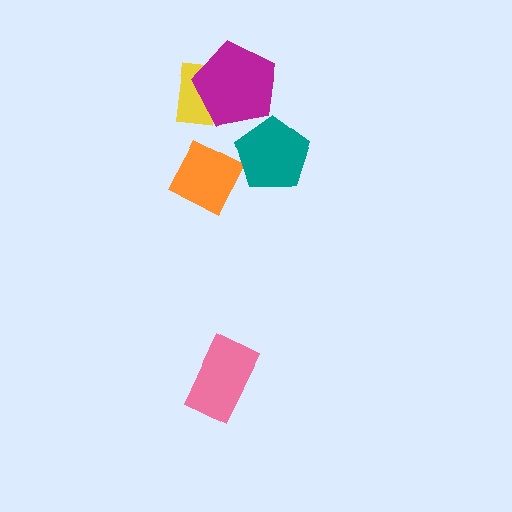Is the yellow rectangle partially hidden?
Yes, it is partially covered by another shape.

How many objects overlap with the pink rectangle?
0 objects overlap with the pink rectangle.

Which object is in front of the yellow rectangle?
The magenta pentagon is in front of the yellow rectangle.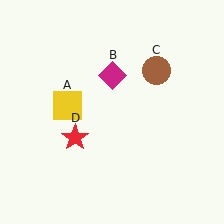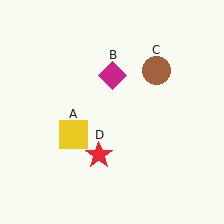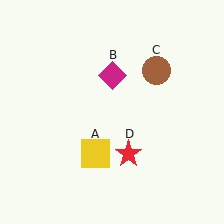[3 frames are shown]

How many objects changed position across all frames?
2 objects changed position: yellow square (object A), red star (object D).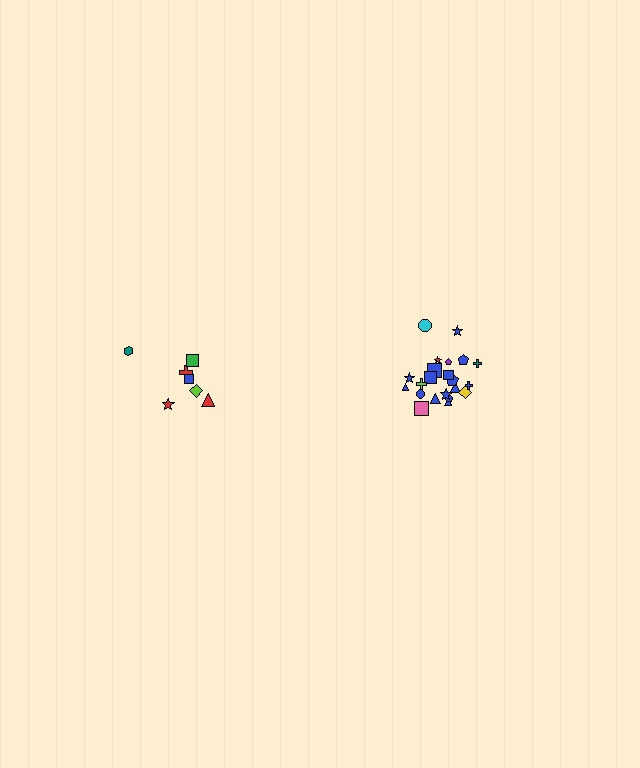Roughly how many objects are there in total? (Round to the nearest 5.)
Roughly 30 objects in total.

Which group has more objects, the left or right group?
The right group.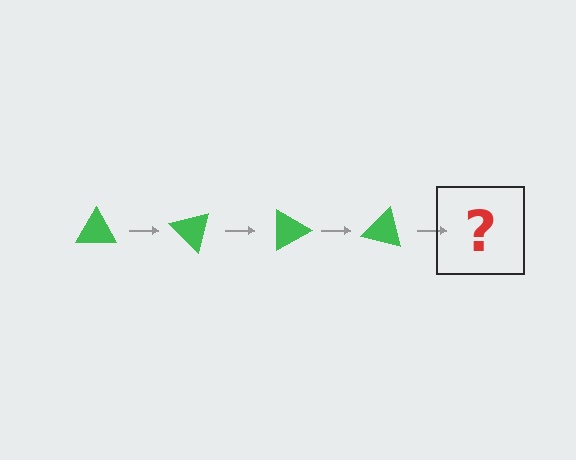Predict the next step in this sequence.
The next step is a green triangle rotated 180 degrees.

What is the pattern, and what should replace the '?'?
The pattern is that the triangle rotates 45 degrees each step. The '?' should be a green triangle rotated 180 degrees.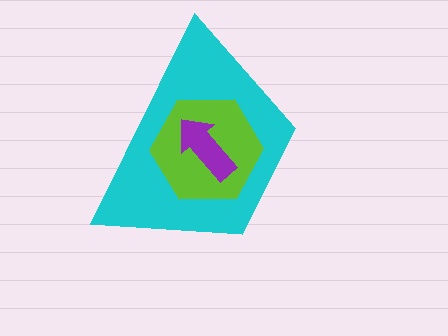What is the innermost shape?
The purple arrow.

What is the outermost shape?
The cyan trapezoid.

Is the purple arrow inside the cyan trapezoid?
Yes.